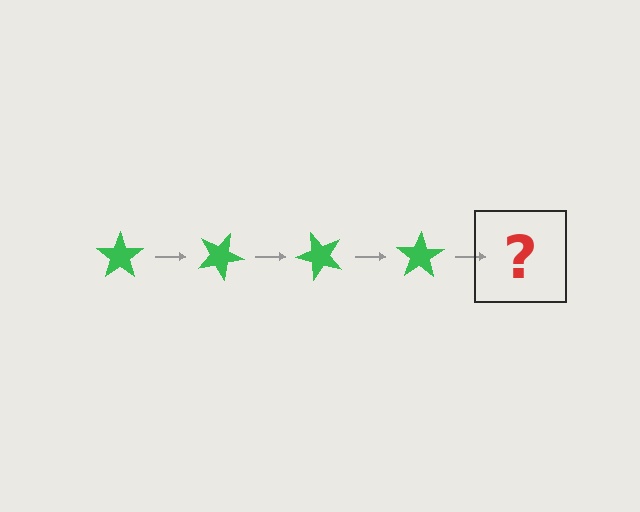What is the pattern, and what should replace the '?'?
The pattern is that the star rotates 25 degrees each step. The '?' should be a green star rotated 100 degrees.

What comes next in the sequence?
The next element should be a green star rotated 100 degrees.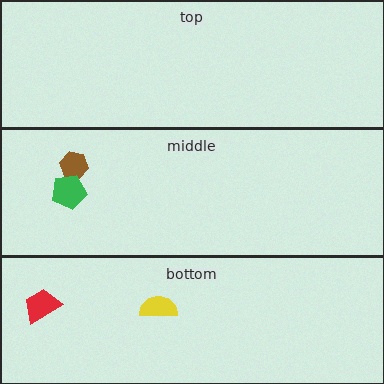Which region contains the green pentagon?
The middle region.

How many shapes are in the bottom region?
2.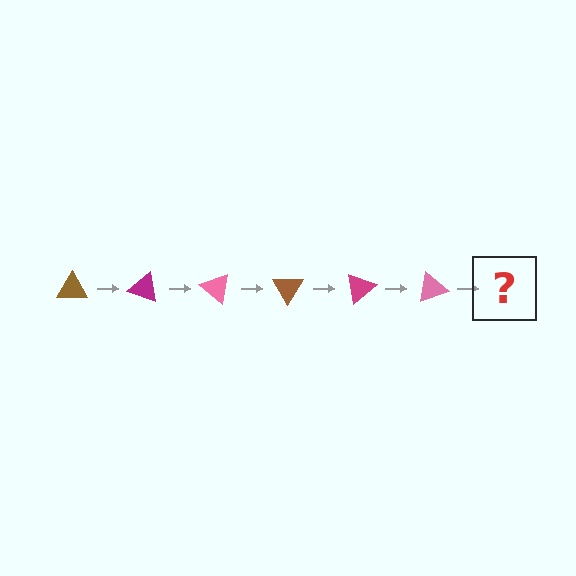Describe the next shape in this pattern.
It should be a brown triangle, rotated 120 degrees from the start.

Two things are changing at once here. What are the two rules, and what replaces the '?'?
The two rules are that it rotates 20 degrees each step and the color cycles through brown, magenta, and pink. The '?' should be a brown triangle, rotated 120 degrees from the start.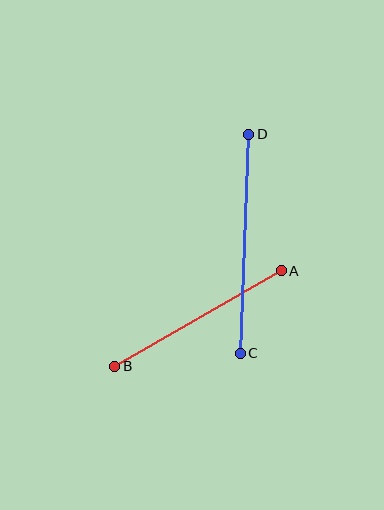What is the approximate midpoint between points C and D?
The midpoint is at approximately (244, 244) pixels.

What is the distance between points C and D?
The distance is approximately 220 pixels.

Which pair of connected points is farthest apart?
Points C and D are farthest apart.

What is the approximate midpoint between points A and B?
The midpoint is at approximately (198, 318) pixels.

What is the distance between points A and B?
The distance is approximately 192 pixels.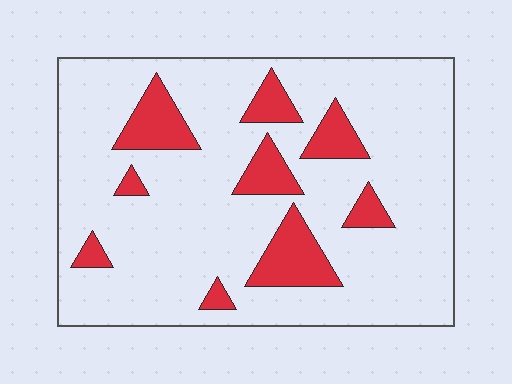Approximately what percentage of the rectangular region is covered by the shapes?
Approximately 15%.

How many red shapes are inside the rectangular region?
9.